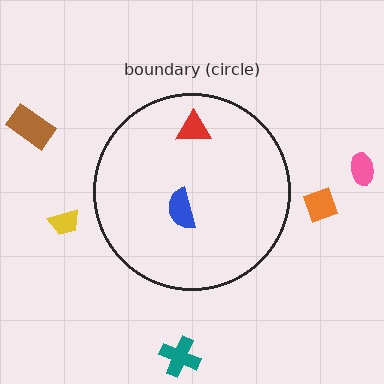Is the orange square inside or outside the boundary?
Outside.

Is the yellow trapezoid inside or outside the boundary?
Outside.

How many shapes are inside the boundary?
2 inside, 5 outside.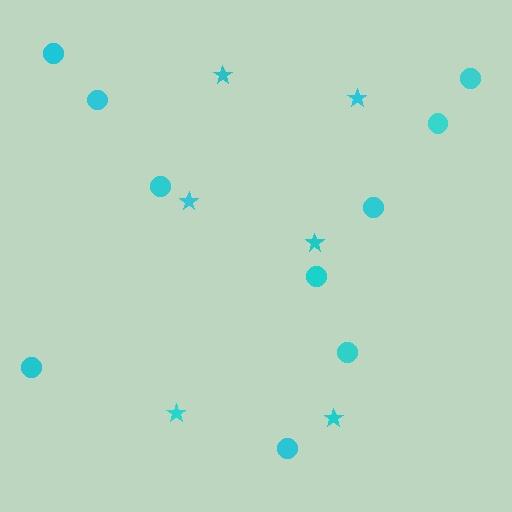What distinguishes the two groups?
There are 2 groups: one group of circles (10) and one group of stars (6).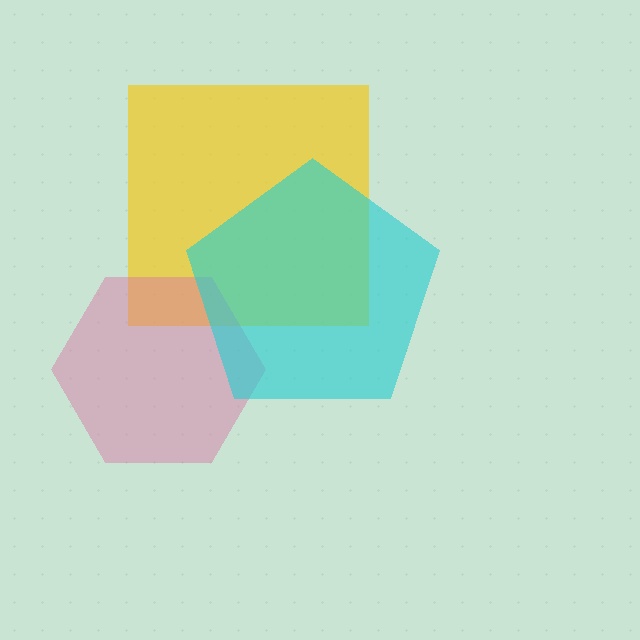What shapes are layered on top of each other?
The layered shapes are: a yellow square, a pink hexagon, a cyan pentagon.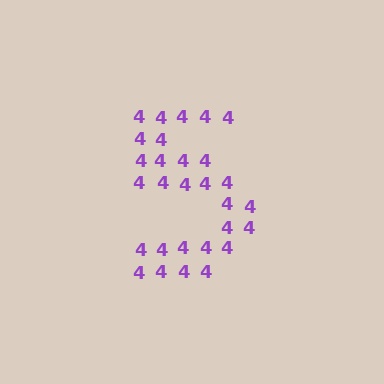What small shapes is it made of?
It is made of small digit 4's.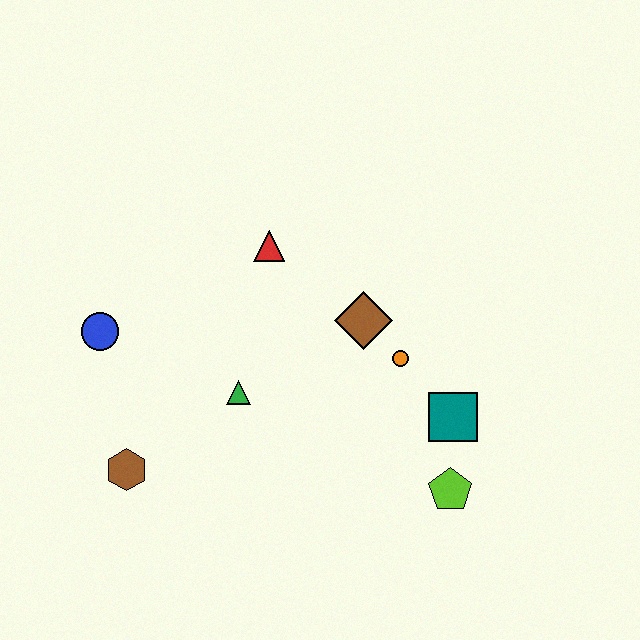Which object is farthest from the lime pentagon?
The blue circle is farthest from the lime pentagon.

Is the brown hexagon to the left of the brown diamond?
Yes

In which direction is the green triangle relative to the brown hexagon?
The green triangle is to the right of the brown hexagon.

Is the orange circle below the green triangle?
No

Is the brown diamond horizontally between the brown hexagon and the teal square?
Yes